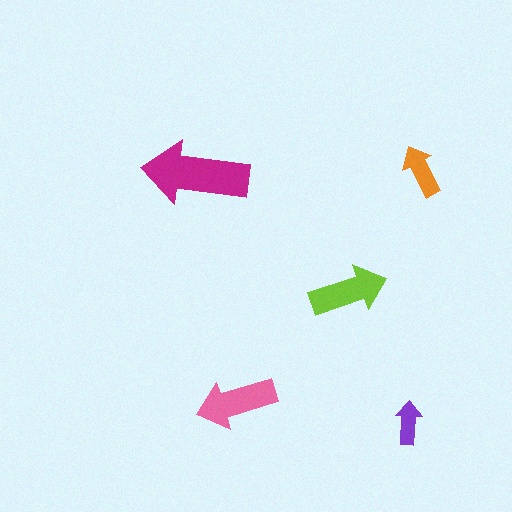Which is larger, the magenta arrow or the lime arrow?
The magenta one.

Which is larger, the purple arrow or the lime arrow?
The lime one.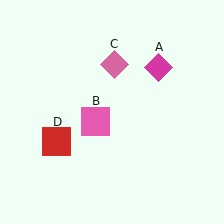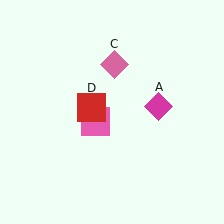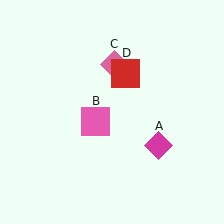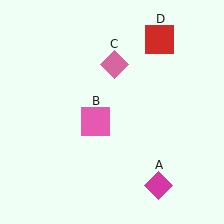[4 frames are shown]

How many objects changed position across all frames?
2 objects changed position: magenta diamond (object A), red square (object D).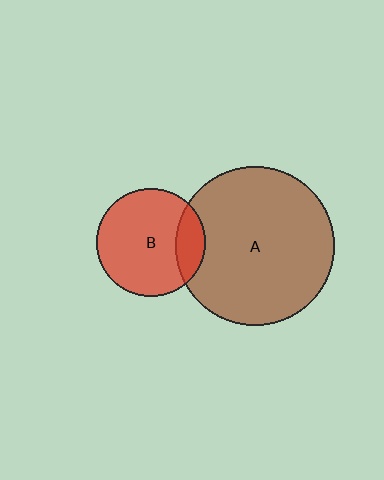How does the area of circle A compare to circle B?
Approximately 2.1 times.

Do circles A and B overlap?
Yes.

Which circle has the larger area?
Circle A (brown).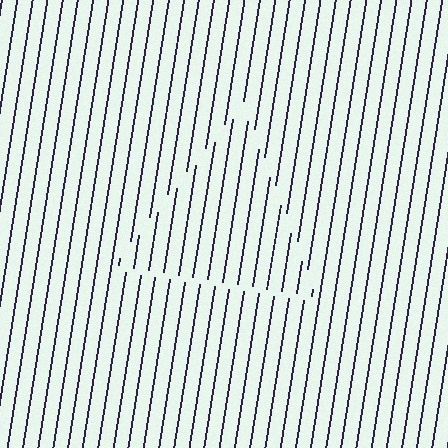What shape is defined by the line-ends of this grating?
An illusory triangle. The interior of the shape contains the same grating, shifted by half a period — the contour is defined by the phase discontinuity where line-ends from the inner and outer gratings abut.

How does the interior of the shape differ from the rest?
The interior of the shape contains the same grating, shifted by half a period — the contour is defined by the phase discontinuity where line-ends from the inner and outer gratings abut.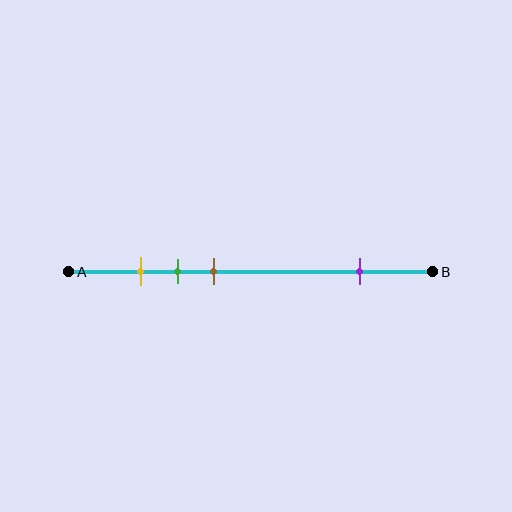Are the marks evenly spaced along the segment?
No, the marks are not evenly spaced.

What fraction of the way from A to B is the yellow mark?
The yellow mark is approximately 20% (0.2) of the way from A to B.